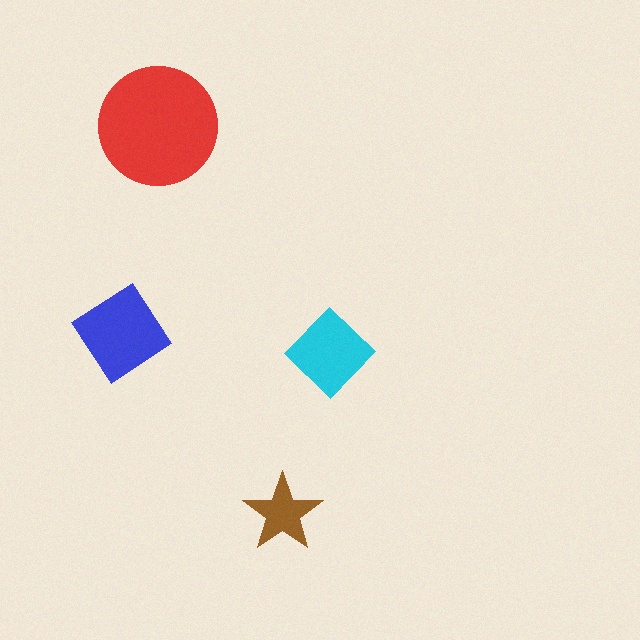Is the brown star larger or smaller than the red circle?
Smaller.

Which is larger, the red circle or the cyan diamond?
The red circle.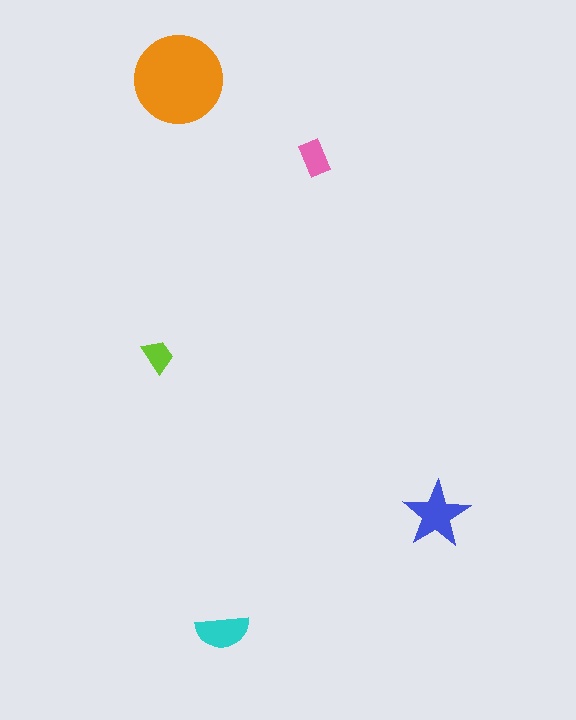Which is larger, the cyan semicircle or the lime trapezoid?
The cyan semicircle.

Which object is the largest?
The orange circle.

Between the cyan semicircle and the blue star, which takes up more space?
The blue star.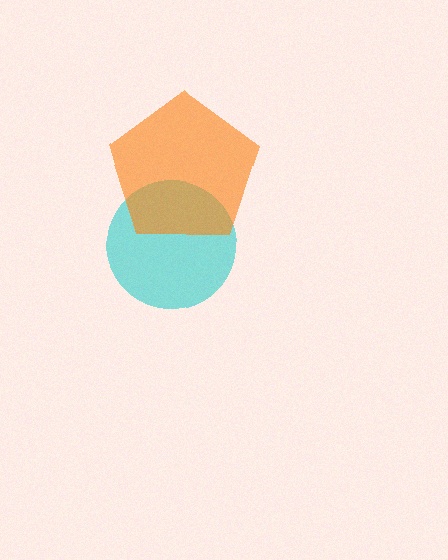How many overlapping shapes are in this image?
There are 2 overlapping shapes in the image.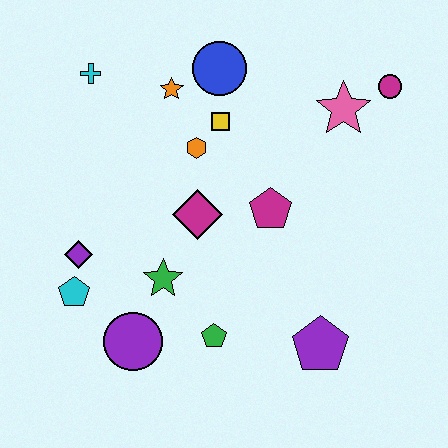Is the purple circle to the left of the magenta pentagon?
Yes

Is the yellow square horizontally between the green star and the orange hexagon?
No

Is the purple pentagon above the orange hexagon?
No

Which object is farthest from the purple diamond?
The magenta circle is farthest from the purple diamond.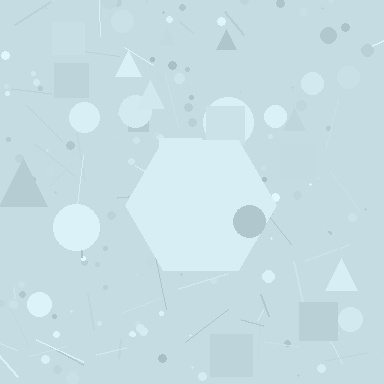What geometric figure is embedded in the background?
A hexagon is embedded in the background.